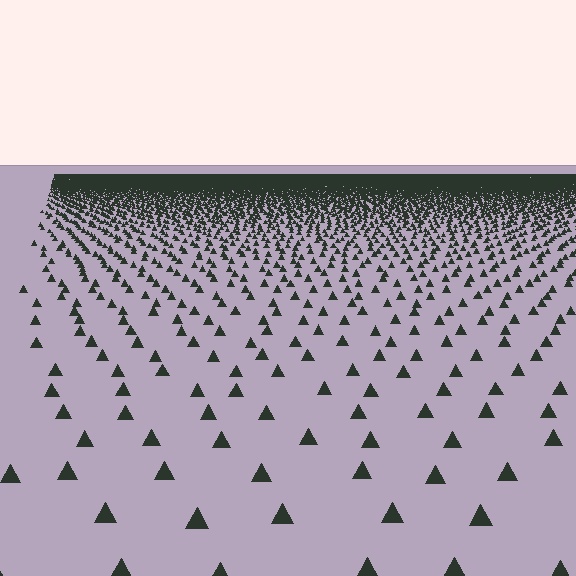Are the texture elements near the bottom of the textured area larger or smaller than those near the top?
Larger. Near the bottom, elements are closer to the viewer and appear at a bigger on-screen size.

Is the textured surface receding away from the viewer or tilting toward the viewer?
The surface is receding away from the viewer. Texture elements get smaller and denser toward the top.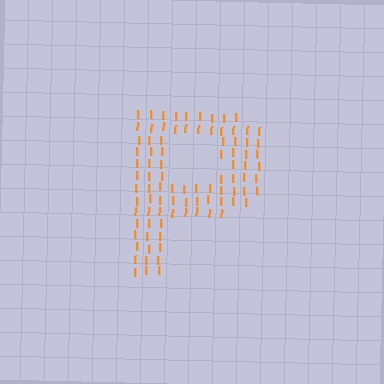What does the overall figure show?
The overall figure shows the letter P.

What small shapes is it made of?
It is made of small letter I's.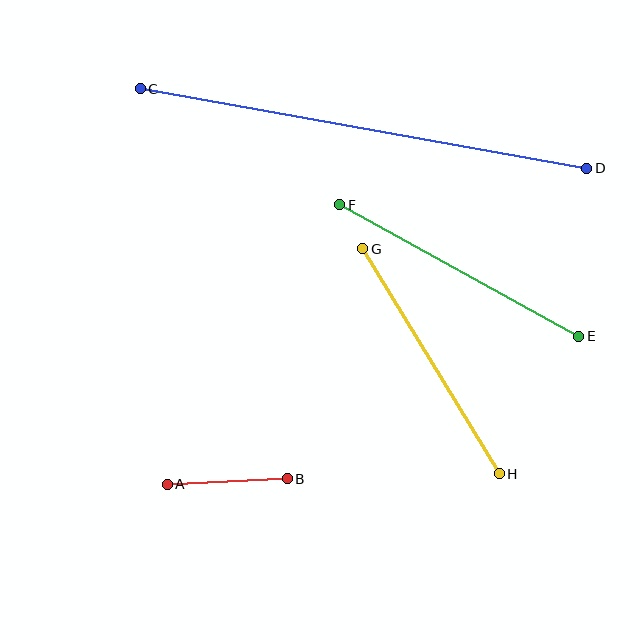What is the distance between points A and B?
The distance is approximately 120 pixels.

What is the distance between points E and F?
The distance is approximately 273 pixels.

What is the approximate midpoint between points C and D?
The midpoint is at approximately (364, 129) pixels.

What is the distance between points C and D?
The distance is approximately 454 pixels.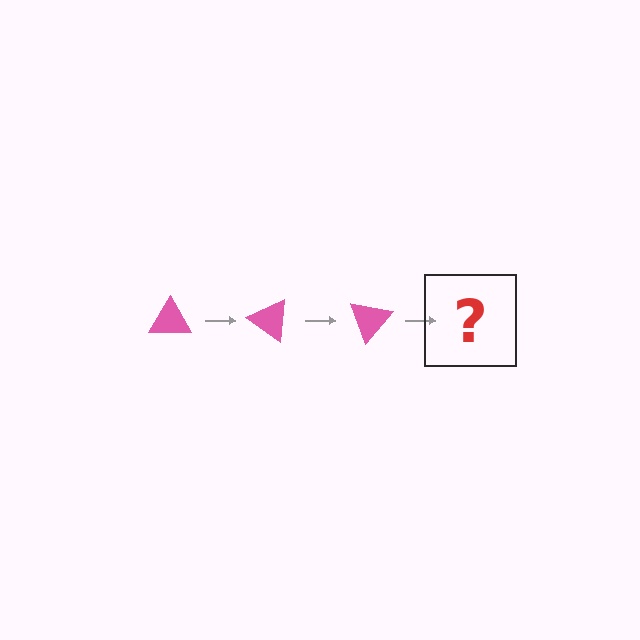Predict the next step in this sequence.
The next step is a pink triangle rotated 105 degrees.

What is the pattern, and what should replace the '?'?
The pattern is that the triangle rotates 35 degrees each step. The '?' should be a pink triangle rotated 105 degrees.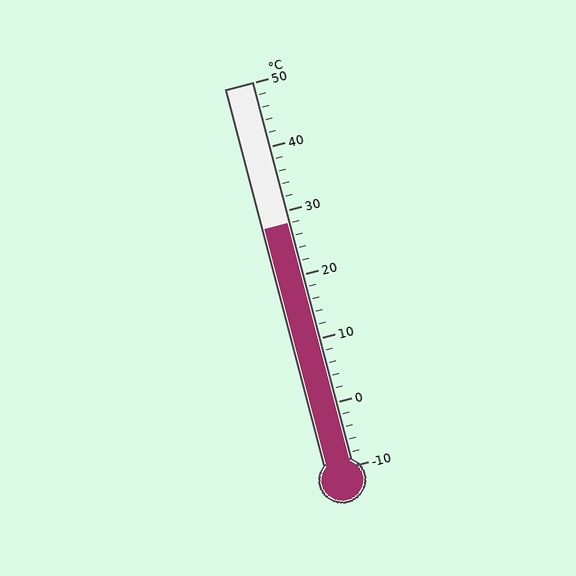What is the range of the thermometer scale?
The thermometer scale ranges from -10°C to 50°C.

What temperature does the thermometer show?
The thermometer shows approximately 28°C.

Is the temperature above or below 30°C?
The temperature is below 30°C.